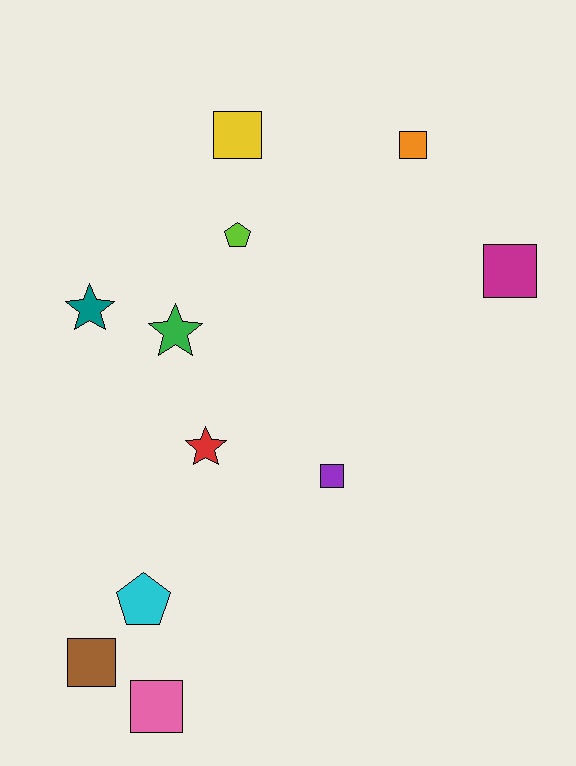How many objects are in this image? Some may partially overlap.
There are 11 objects.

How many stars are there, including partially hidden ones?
There are 3 stars.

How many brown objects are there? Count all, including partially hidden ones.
There is 1 brown object.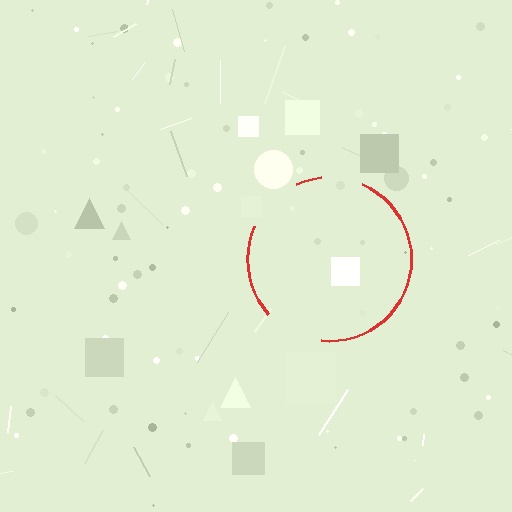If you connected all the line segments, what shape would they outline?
They would outline a circle.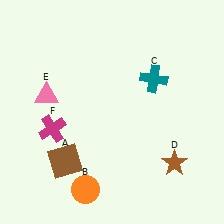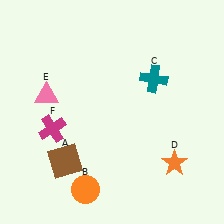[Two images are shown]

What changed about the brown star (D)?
In Image 1, D is brown. In Image 2, it changed to orange.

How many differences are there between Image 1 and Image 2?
There is 1 difference between the two images.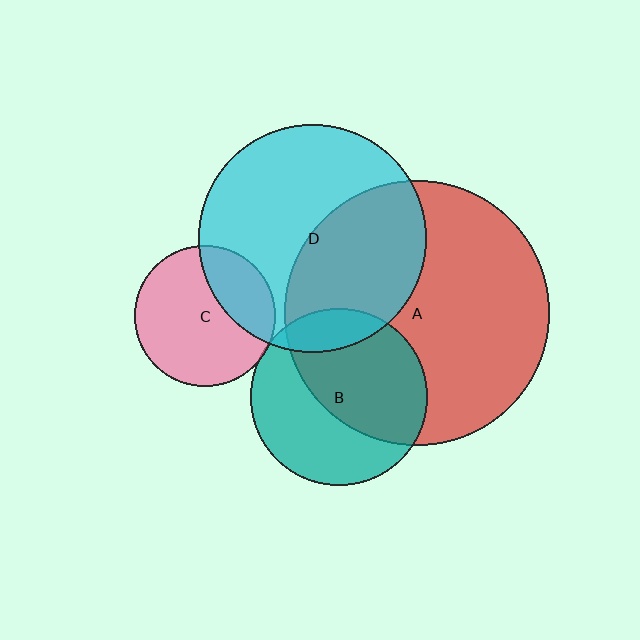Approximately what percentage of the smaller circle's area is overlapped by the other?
Approximately 5%.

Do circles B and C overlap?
Yes.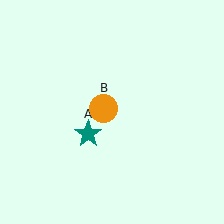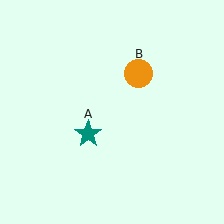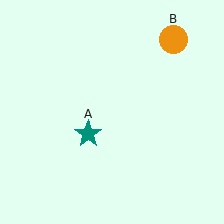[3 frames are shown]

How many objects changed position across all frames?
1 object changed position: orange circle (object B).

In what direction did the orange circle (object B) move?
The orange circle (object B) moved up and to the right.